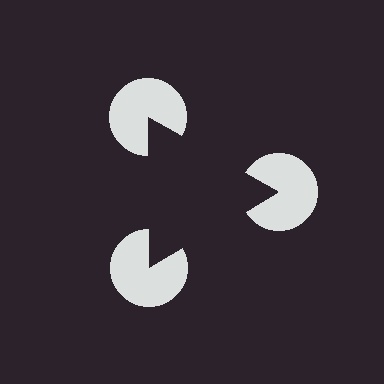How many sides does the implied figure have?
3 sides.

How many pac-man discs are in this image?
There are 3 — one at each vertex of the illusory triangle.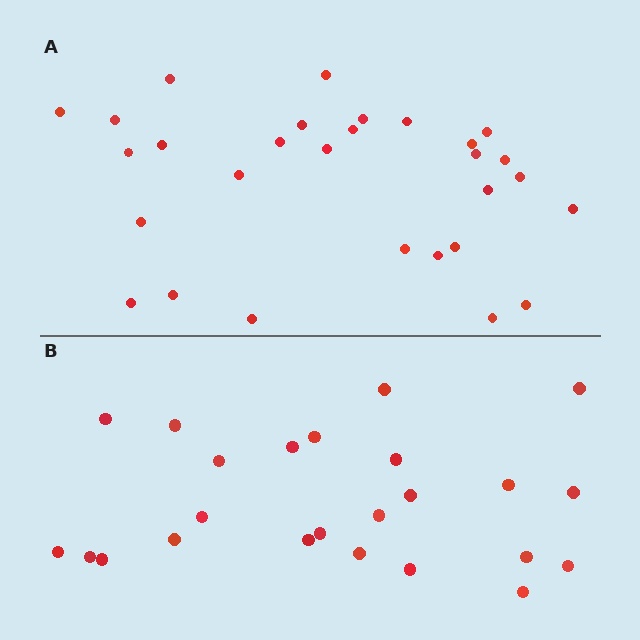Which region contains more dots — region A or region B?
Region A (the top region) has more dots.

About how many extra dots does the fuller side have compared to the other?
Region A has about 5 more dots than region B.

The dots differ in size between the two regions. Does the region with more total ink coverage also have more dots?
No. Region B has more total ink coverage because its dots are larger, but region A actually contains more individual dots. Total area can be misleading — the number of items is what matters here.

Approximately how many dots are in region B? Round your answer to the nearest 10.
About 20 dots. (The exact count is 24, which rounds to 20.)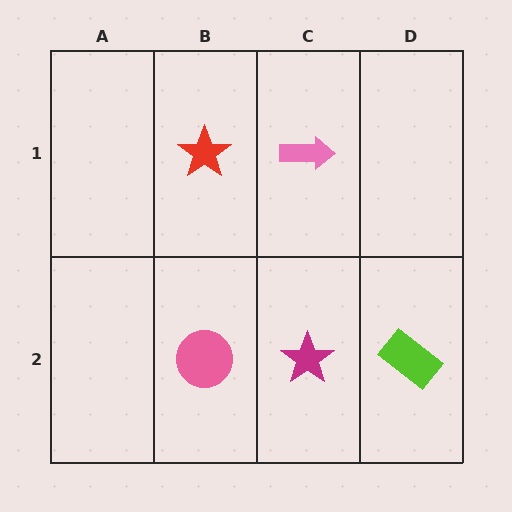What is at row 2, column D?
A lime rectangle.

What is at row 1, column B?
A red star.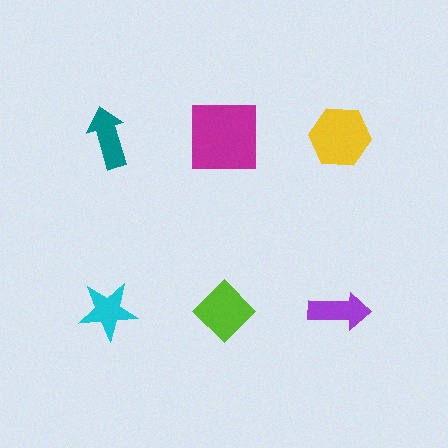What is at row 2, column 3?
A purple arrow.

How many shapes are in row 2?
3 shapes.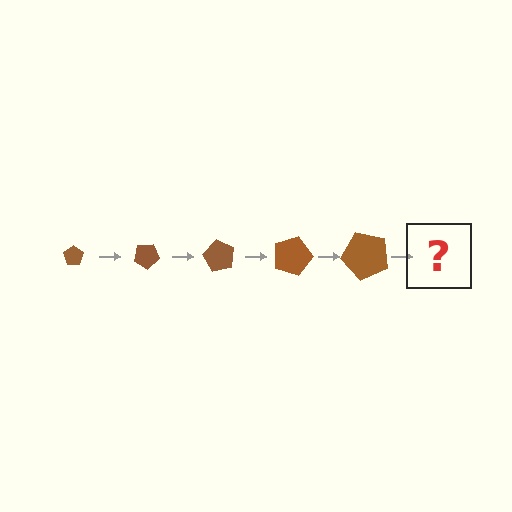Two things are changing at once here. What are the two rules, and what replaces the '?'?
The two rules are that the pentagon grows larger each step and it rotates 30 degrees each step. The '?' should be a pentagon, larger than the previous one and rotated 150 degrees from the start.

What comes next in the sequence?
The next element should be a pentagon, larger than the previous one and rotated 150 degrees from the start.